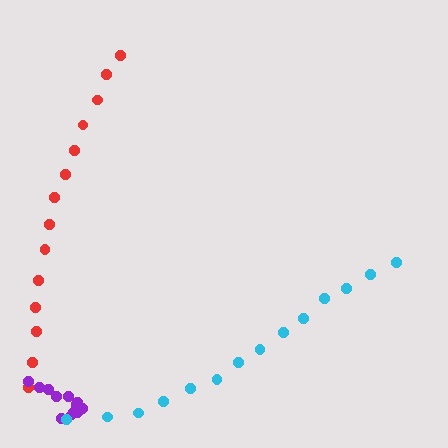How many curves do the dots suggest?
There are 3 distinct paths.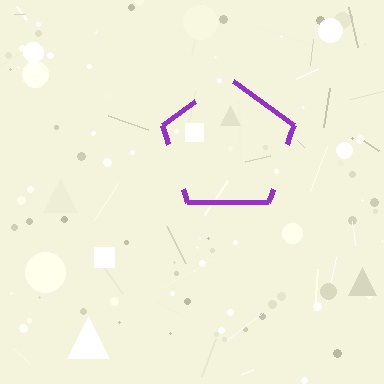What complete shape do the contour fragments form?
The contour fragments form a pentagon.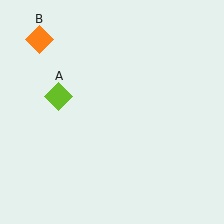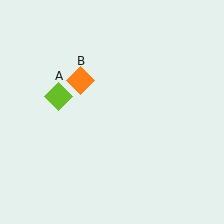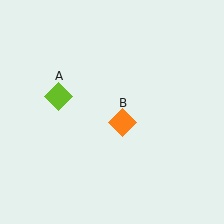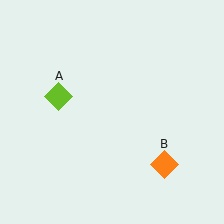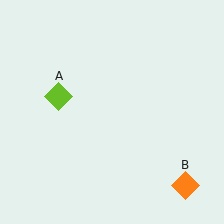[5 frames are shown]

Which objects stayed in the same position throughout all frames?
Lime diamond (object A) remained stationary.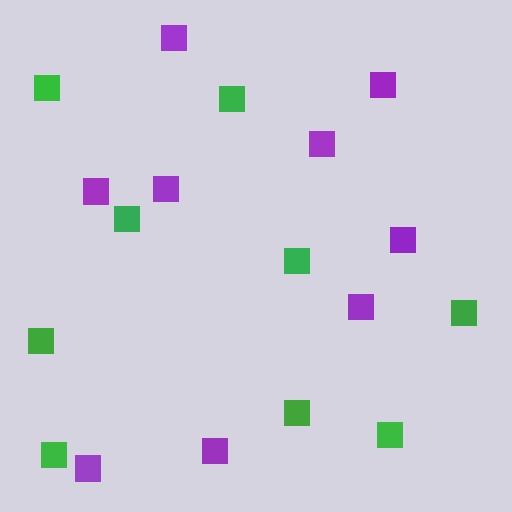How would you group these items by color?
There are 2 groups: one group of purple squares (9) and one group of green squares (9).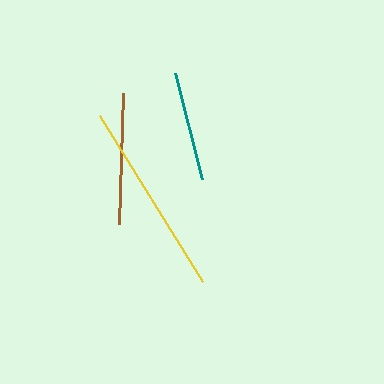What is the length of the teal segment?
The teal segment is approximately 109 pixels long.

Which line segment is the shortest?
The teal line is the shortest at approximately 109 pixels.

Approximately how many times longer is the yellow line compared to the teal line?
The yellow line is approximately 1.8 times the length of the teal line.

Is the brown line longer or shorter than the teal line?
The brown line is longer than the teal line.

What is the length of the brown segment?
The brown segment is approximately 132 pixels long.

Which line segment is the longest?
The yellow line is the longest at approximately 196 pixels.